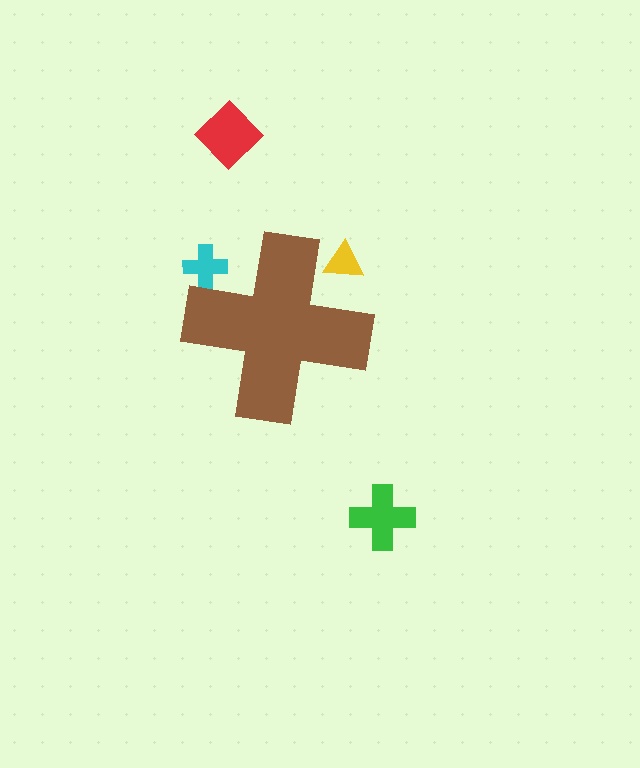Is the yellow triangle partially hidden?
Yes, the yellow triangle is partially hidden behind the brown cross.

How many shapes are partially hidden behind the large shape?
2 shapes are partially hidden.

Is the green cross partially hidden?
No, the green cross is fully visible.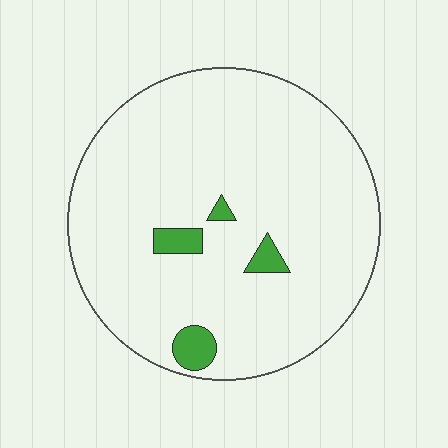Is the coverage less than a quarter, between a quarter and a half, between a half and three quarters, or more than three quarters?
Less than a quarter.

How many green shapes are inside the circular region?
4.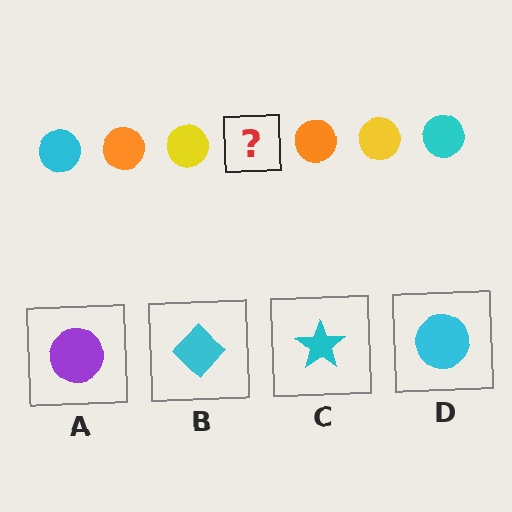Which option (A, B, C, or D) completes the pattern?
D.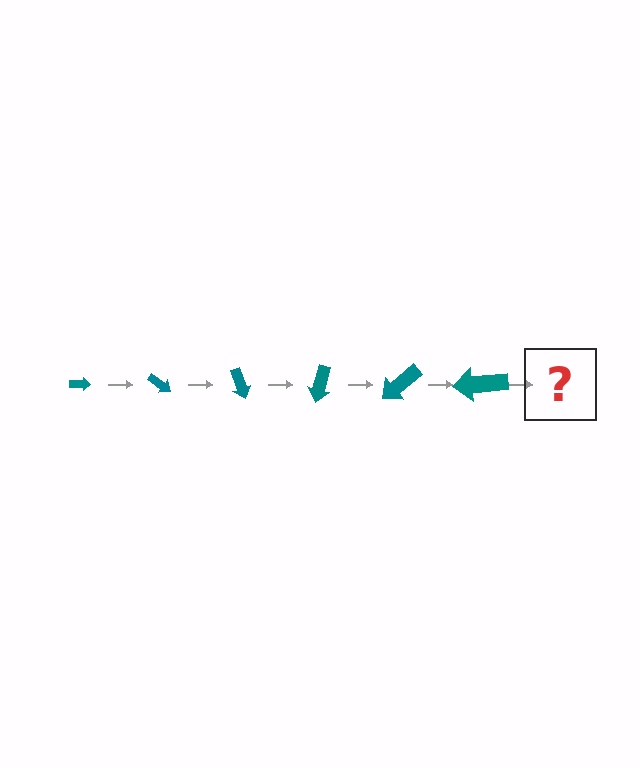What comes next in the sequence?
The next element should be an arrow, larger than the previous one and rotated 210 degrees from the start.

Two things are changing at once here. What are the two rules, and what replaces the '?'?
The two rules are that the arrow grows larger each step and it rotates 35 degrees each step. The '?' should be an arrow, larger than the previous one and rotated 210 degrees from the start.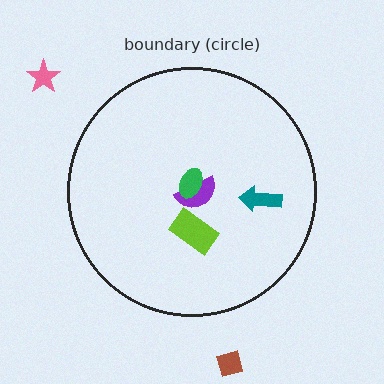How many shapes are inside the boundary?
4 inside, 2 outside.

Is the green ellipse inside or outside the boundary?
Inside.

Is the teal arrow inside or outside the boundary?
Inside.